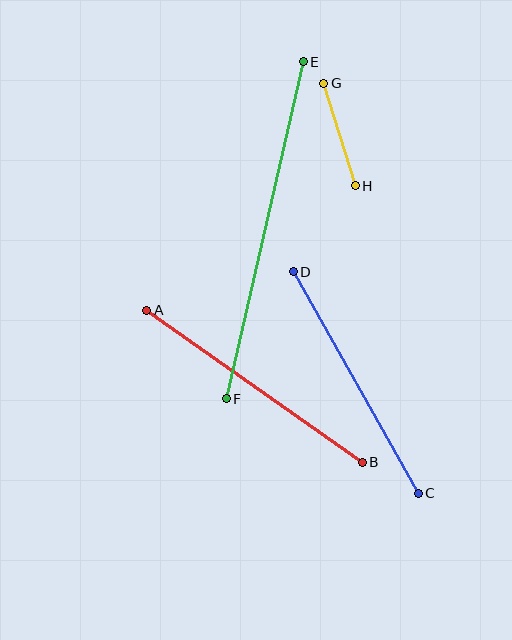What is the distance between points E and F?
The distance is approximately 346 pixels.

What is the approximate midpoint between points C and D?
The midpoint is at approximately (356, 383) pixels.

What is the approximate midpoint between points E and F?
The midpoint is at approximately (265, 230) pixels.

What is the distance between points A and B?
The distance is approximately 264 pixels.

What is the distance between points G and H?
The distance is approximately 107 pixels.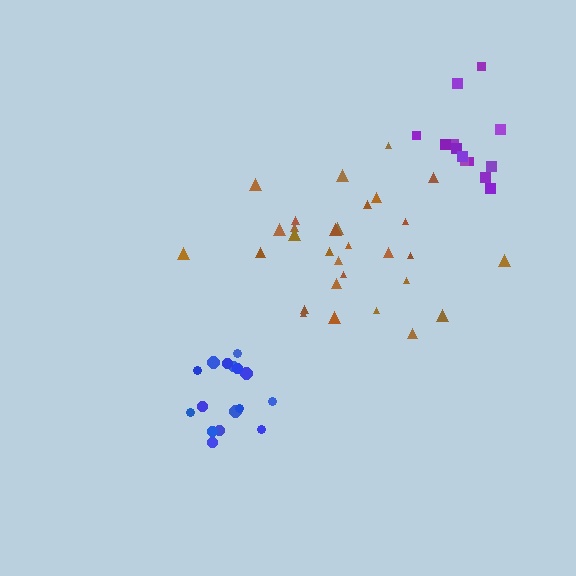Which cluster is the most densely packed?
Blue.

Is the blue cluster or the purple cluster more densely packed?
Blue.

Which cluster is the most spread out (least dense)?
Brown.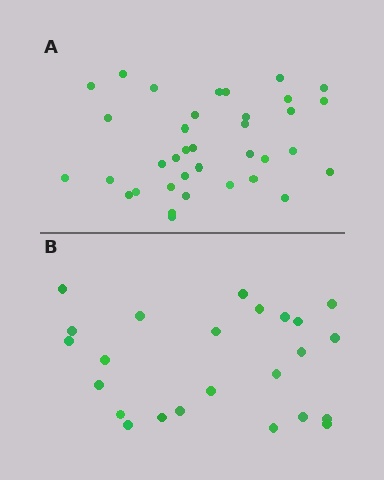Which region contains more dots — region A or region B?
Region A (the top region) has more dots.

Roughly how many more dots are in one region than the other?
Region A has roughly 12 or so more dots than region B.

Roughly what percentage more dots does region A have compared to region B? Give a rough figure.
About 50% more.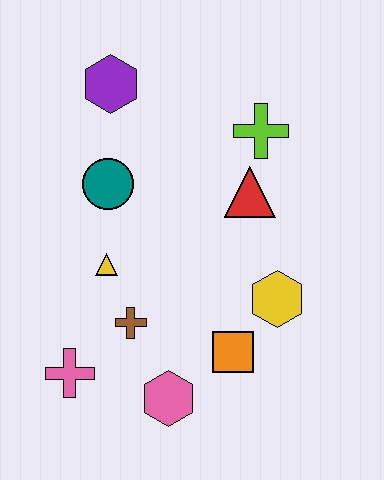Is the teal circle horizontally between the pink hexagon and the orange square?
No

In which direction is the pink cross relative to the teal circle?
The pink cross is below the teal circle.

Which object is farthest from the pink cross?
The lime cross is farthest from the pink cross.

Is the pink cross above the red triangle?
No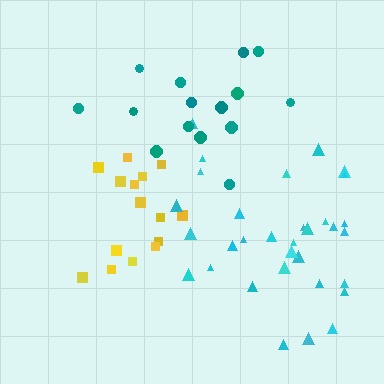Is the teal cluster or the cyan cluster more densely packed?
Cyan.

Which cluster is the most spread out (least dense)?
Yellow.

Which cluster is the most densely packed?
Cyan.